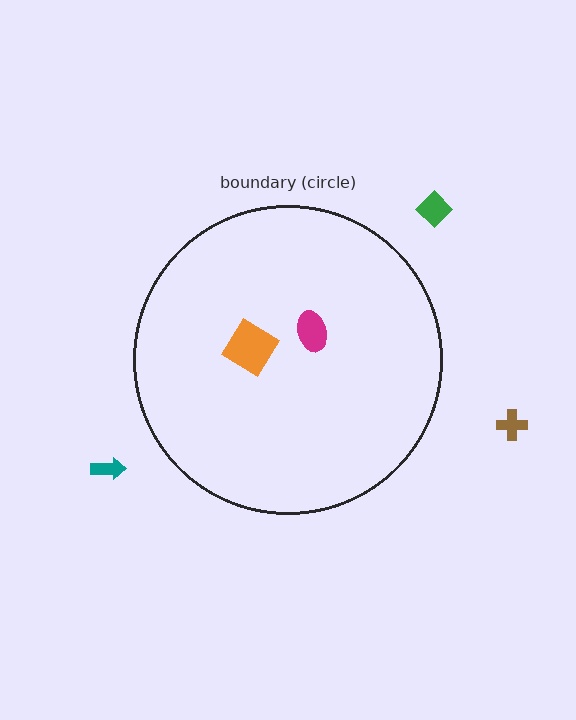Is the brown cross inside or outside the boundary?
Outside.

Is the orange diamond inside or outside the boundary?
Inside.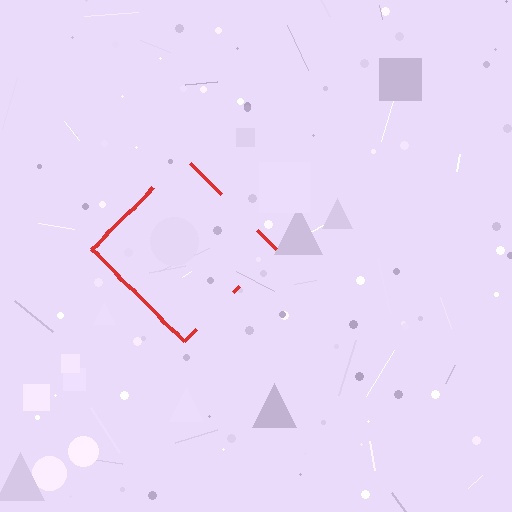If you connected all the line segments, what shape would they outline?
They would outline a diamond.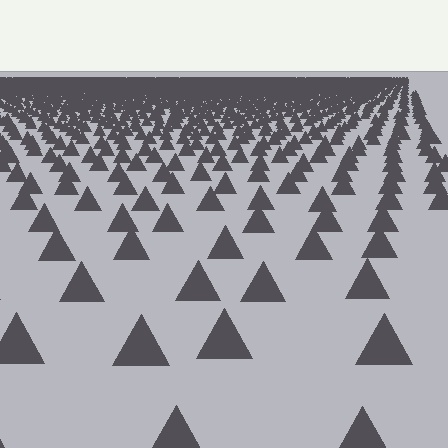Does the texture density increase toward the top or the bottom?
Density increases toward the top.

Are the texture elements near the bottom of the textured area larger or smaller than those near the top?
Larger. Near the bottom, elements are closer to the viewer and appear at a bigger on-screen size.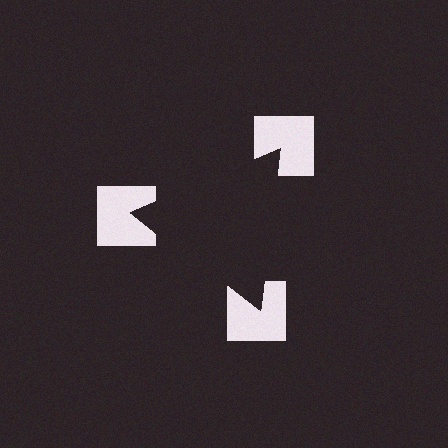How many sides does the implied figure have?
3 sides.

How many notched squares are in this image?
There are 3 — one at each vertex of the illusory triangle.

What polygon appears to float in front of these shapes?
An illusory triangle — its edges are inferred from the aligned wedge cuts in the notched squares, not physically drawn.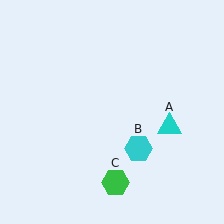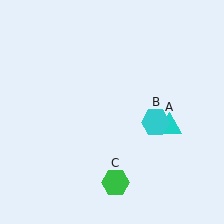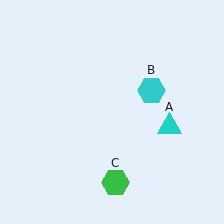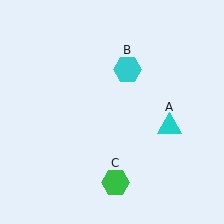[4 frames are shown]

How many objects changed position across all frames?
1 object changed position: cyan hexagon (object B).